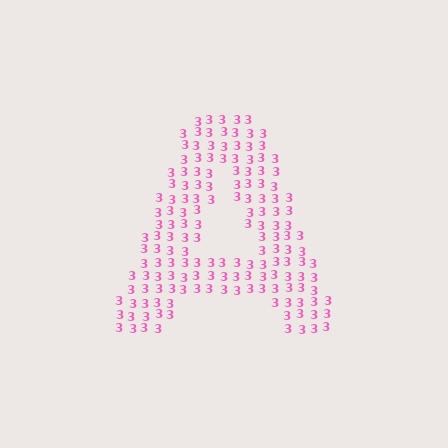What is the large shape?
The large shape is the letter A.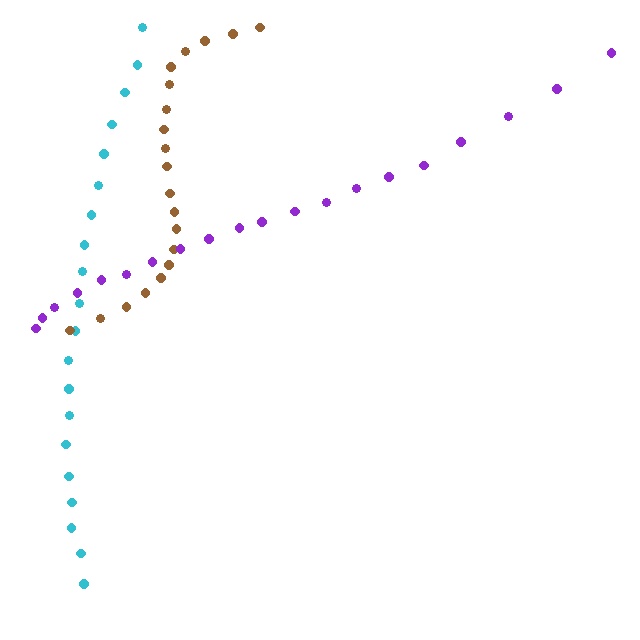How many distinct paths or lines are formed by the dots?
There are 3 distinct paths.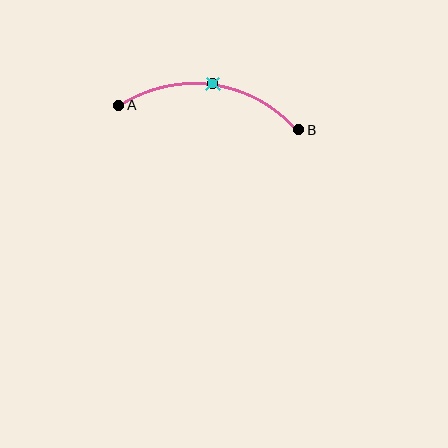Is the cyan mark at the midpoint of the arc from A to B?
Yes. The cyan mark lies on the arc at equal arc-length from both A and B — it is the arc midpoint.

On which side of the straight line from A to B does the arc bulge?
The arc bulges above the straight line connecting A and B.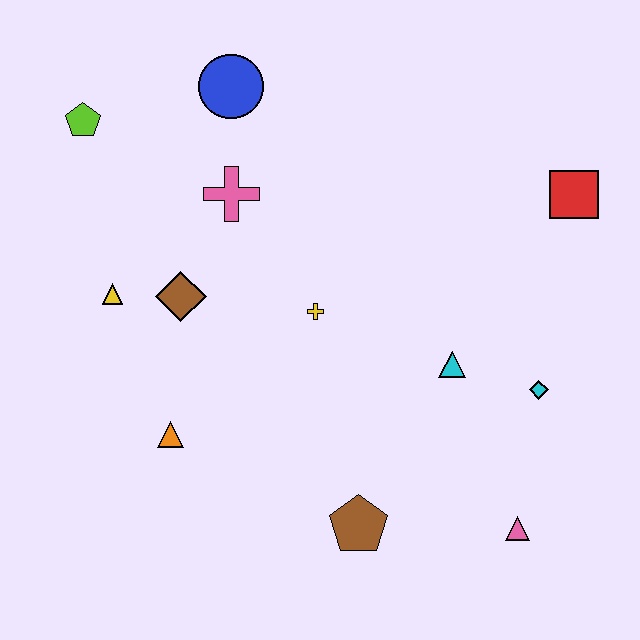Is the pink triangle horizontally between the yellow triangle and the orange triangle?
No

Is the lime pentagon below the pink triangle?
No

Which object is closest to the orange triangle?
The brown diamond is closest to the orange triangle.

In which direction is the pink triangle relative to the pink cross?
The pink triangle is below the pink cross.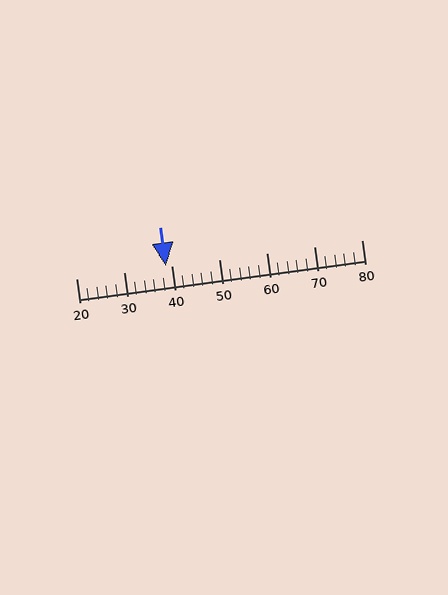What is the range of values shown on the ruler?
The ruler shows values from 20 to 80.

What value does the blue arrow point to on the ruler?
The blue arrow points to approximately 39.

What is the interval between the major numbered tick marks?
The major tick marks are spaced 10 units apart.